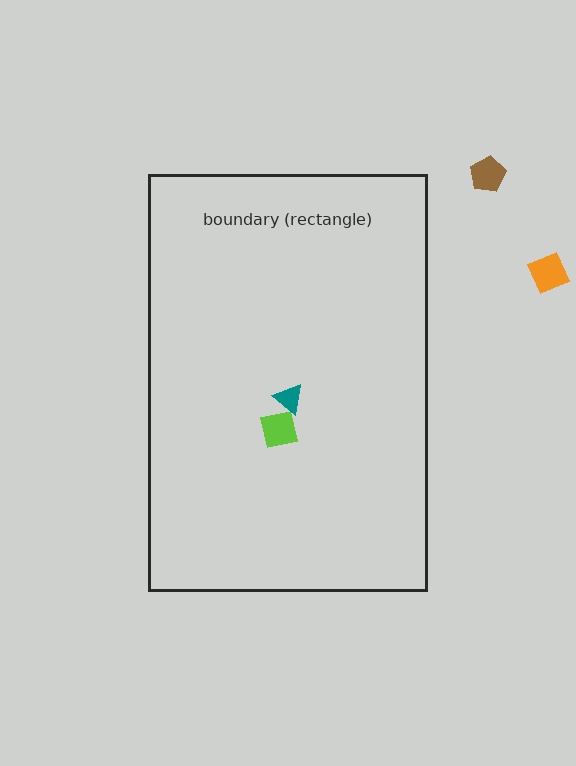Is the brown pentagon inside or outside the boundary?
Outside.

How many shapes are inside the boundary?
2 inside, 2 outside.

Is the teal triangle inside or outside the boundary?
Inside.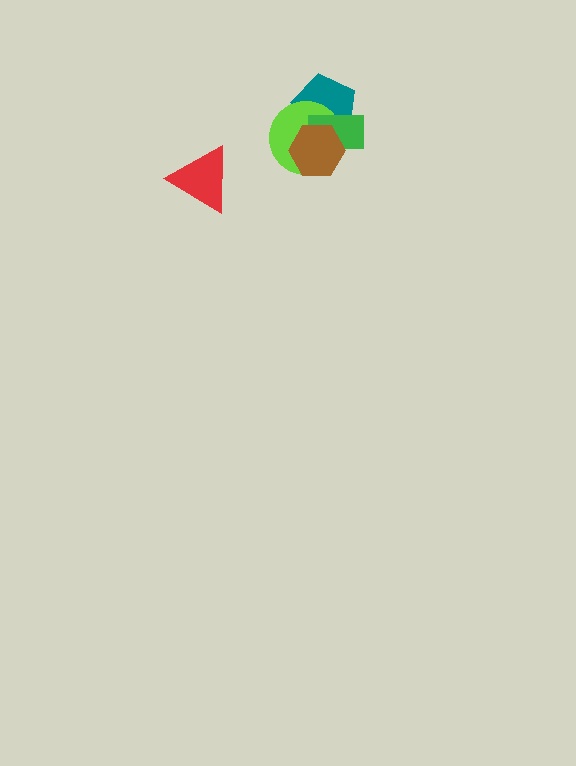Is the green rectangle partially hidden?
Yes, it is partially covered by another shape.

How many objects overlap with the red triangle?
0 objects overlap with the red triangle.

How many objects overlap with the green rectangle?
3 objects overlap with the green rectangle.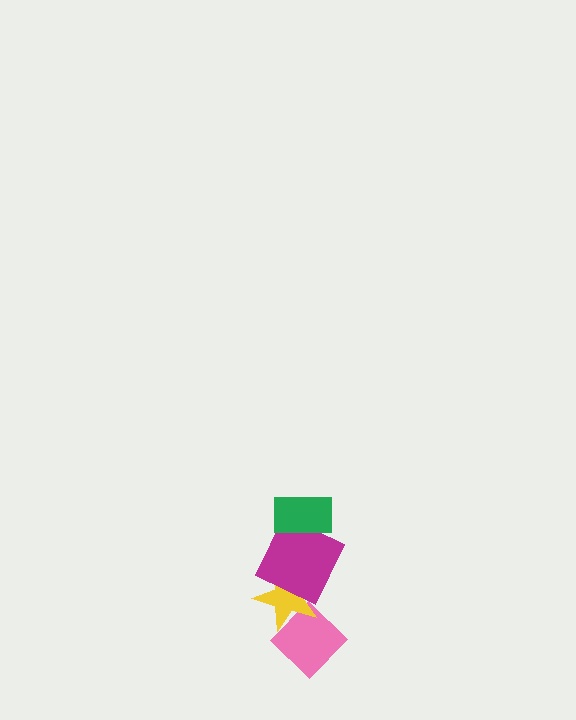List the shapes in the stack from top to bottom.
From top to bottom: the green rectangle, the magenta square, the yellow star, the pink diamond.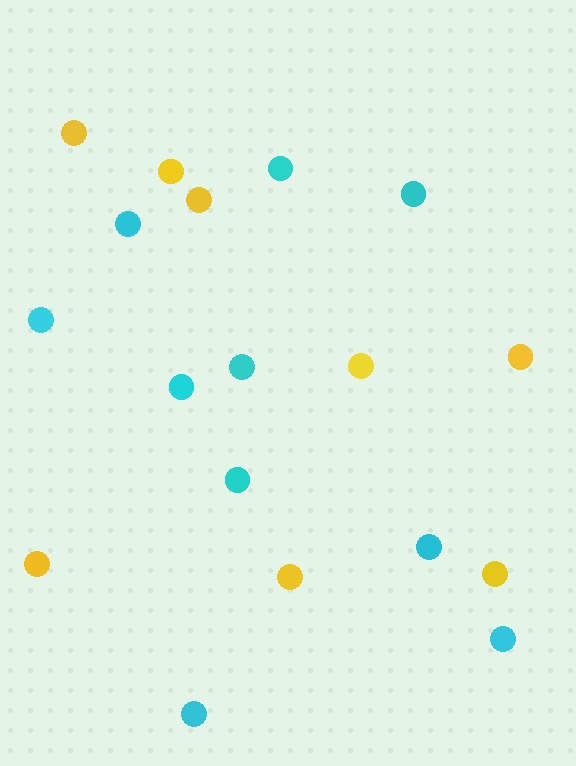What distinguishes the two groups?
There are 2 groups: one group of cyan circles (10) and one group of yellow circles (8).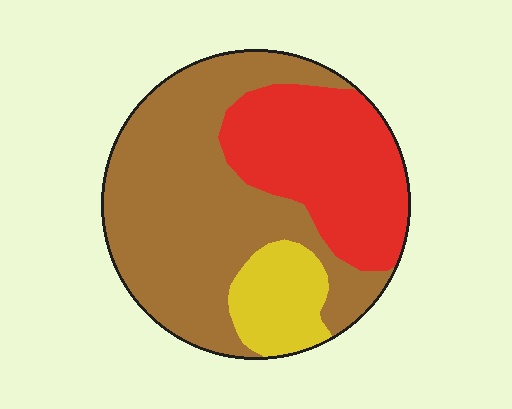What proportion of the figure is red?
Red takes up about one third (1/3) of the figure.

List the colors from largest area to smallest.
From largest to smallest: brown, red, yellow.